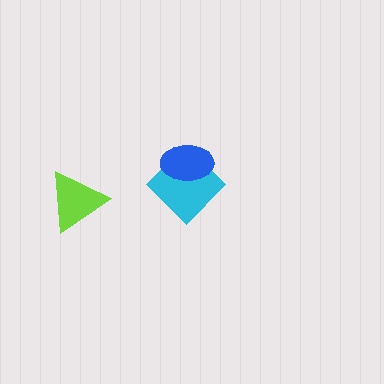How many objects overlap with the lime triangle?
0 objects overlap with the lime triangle.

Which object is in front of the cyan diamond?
The blue ellipse is in front of the cyan diamond.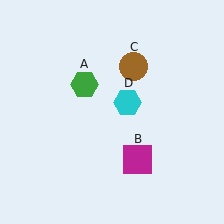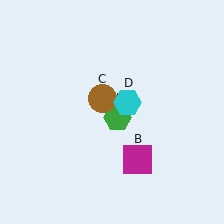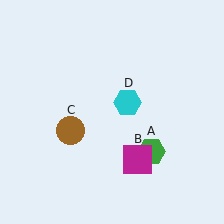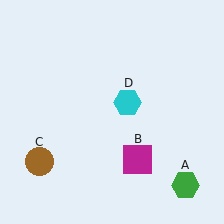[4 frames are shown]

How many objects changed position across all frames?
2 objects changed position: green hexagon (object A), brown circle (object C).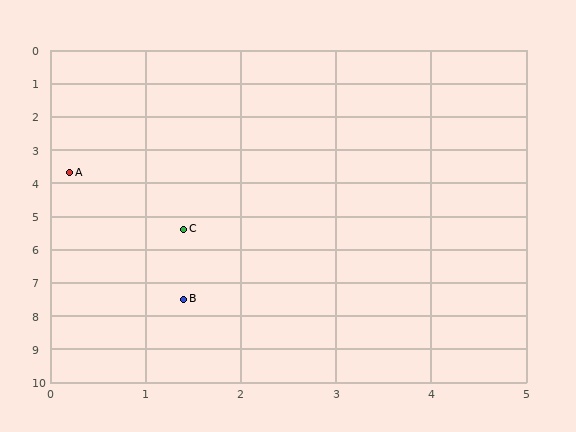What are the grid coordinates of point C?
Point C is at approximately (1.4, 5.4).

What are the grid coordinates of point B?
Point B is at approximately (1.4, 7.5).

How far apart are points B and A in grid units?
Points B and A are about 4.0 grid units apart.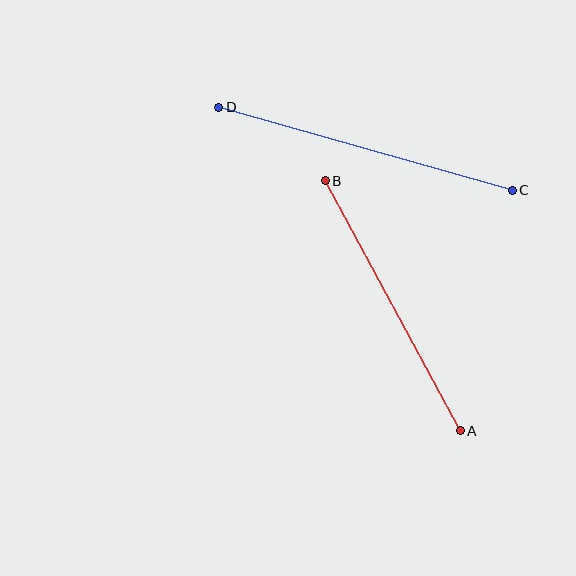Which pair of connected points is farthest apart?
Points C and D are farthest apart.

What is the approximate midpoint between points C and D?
The midpoint is at approximately (366, 149) pixels.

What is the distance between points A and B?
The distance is approximately 284 pixels.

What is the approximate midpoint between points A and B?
The midpoint is at approximately (393, 306) pixels.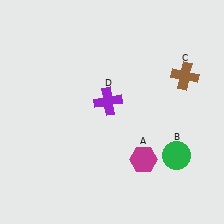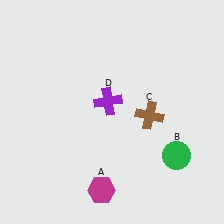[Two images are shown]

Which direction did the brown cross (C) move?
The brown cross (C) moved down.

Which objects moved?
The objects that moved are: the magenta hexagon (A), the brown cross (C).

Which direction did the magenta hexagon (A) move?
The magenta hexagon (A) moved left.